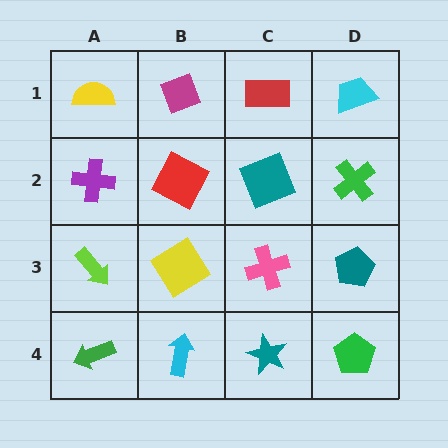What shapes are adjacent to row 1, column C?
A teal square (row 2, column C), a magenta diamond (row 1, column B), a cyan trapezoid (row 1, column D).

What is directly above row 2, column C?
A red rectangle.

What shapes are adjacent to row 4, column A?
A lime arrow (row 3, column A), a cyan arrow (row 4, column B).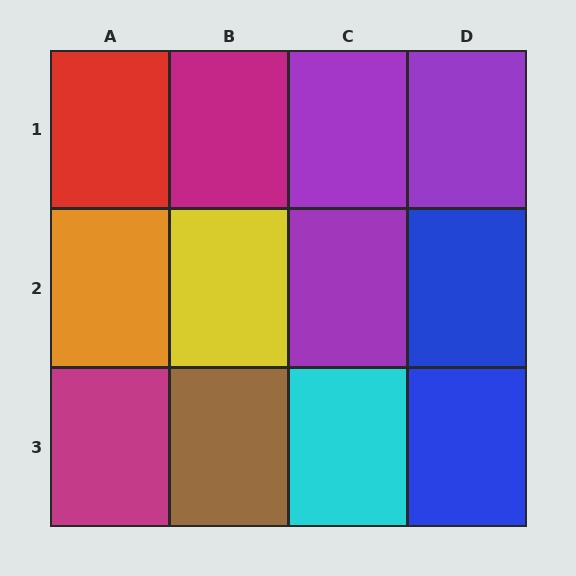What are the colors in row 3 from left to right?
Magenta, brown, cyan, blue.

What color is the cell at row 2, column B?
Yellow.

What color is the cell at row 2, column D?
Blue.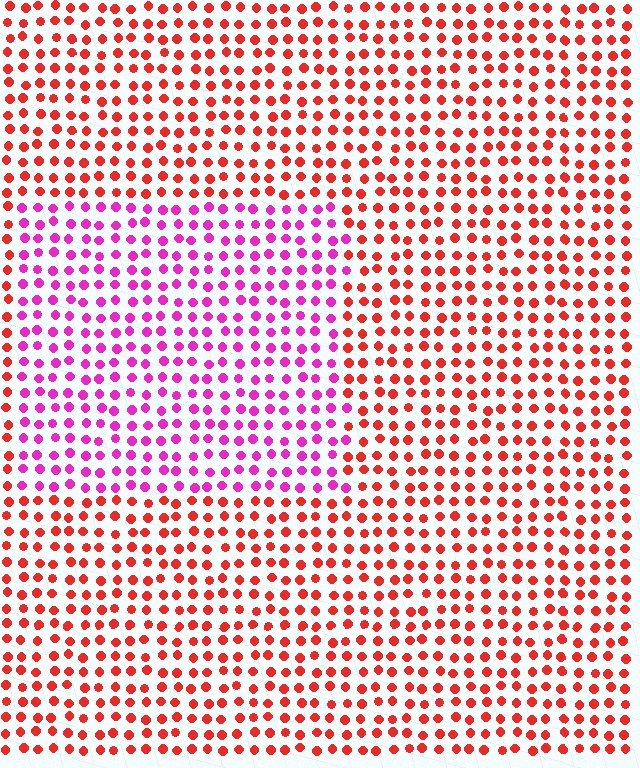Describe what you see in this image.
The image is filled with small red elements in a uniform arrangement. A rectangle-shaped region is visible where the elements are tinted to a slightly different hue, forming a subtle color boundary.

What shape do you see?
I see a rectangle.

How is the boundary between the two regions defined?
The boundary is defined purely by a slight shift in hue (about 50 degrees). Spacing, size, and orientation are identical on both sides.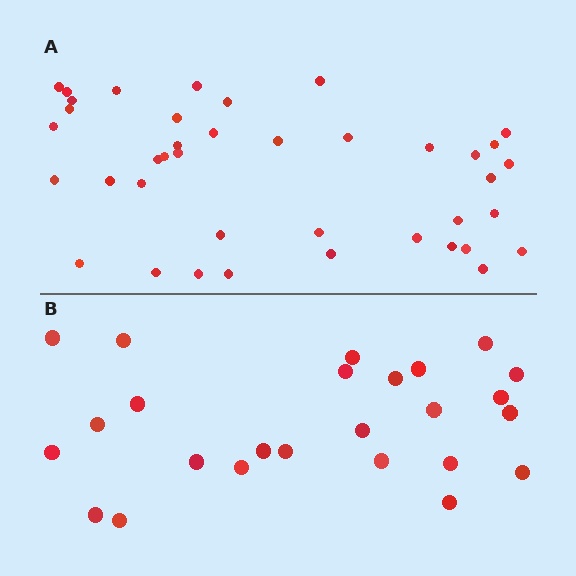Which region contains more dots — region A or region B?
Region A (the top region) has more dots.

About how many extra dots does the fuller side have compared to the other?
Region A has approximately 15 more dots than region B.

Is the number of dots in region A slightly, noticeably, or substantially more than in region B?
Region A has substantially more. The ratio is roughly 1.6 to 1.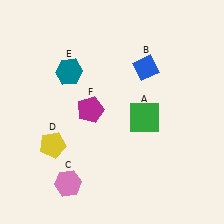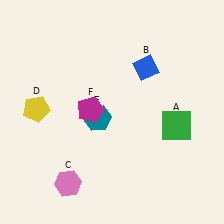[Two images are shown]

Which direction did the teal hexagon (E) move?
The teal hexagon (E) moved down.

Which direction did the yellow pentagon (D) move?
The yellow pentagon (D) moved up.